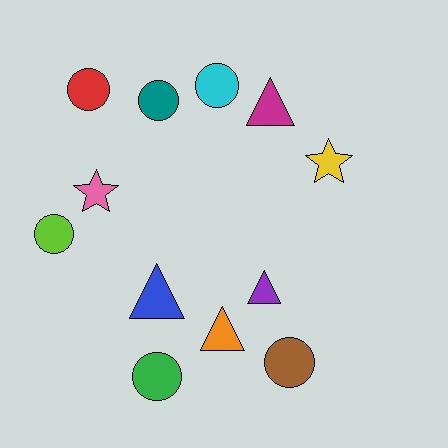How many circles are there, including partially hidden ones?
There are 6 circles.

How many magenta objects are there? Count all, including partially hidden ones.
There is 1 magenta object.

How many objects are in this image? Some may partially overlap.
There are 12 objects.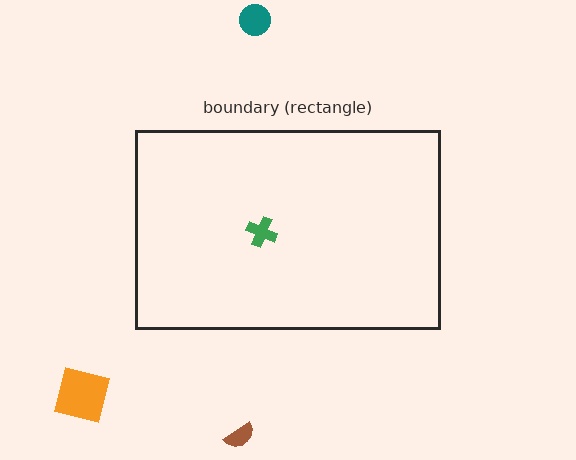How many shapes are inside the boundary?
1 inside, 3 outside.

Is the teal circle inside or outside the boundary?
Outside.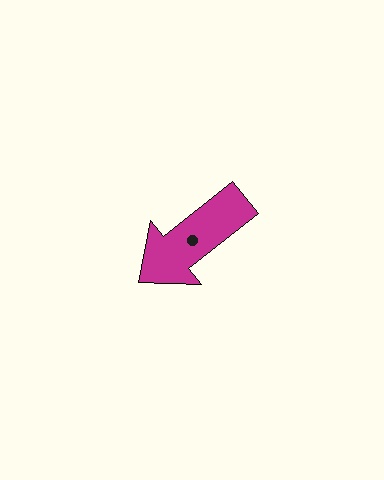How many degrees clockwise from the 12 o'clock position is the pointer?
Approximately 232 degrees.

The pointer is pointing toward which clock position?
Roughly 8 o'clock.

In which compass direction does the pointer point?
Southwest.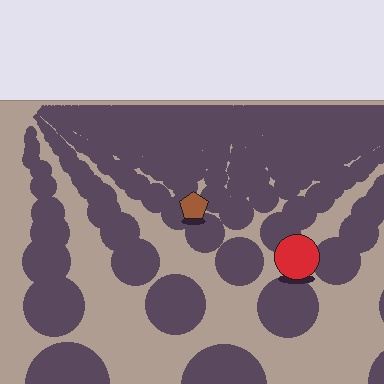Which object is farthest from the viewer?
The brown pentagon is farthest from the viewer. It appears smaller and the ground texture around it is denser.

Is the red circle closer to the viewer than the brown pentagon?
Yes. The red circle is closer — you can tell from the texture gradient: the ground texture is coarser near it.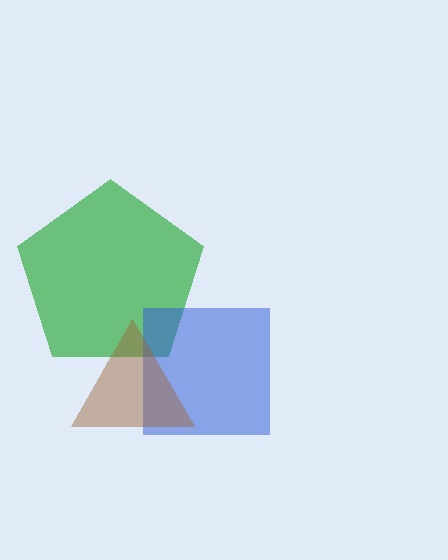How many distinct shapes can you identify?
There are 3 distinct shapes: a green pentagon, a blue square, a brown triangle.